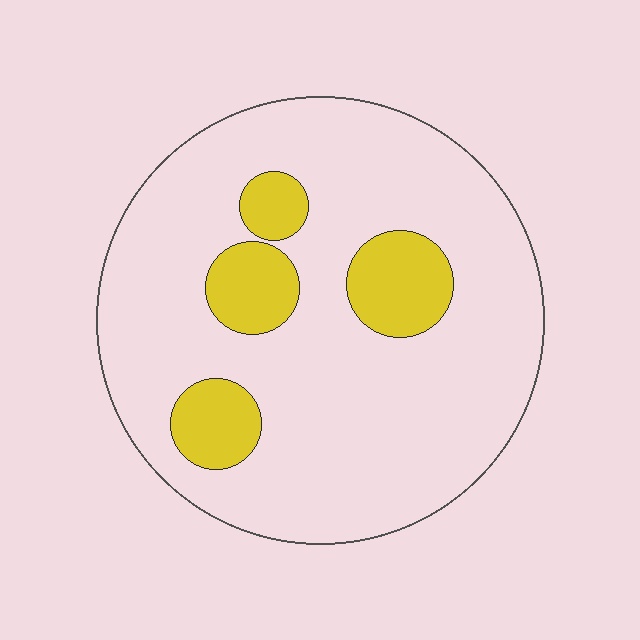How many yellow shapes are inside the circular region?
4.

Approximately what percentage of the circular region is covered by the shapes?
Approximately 15%.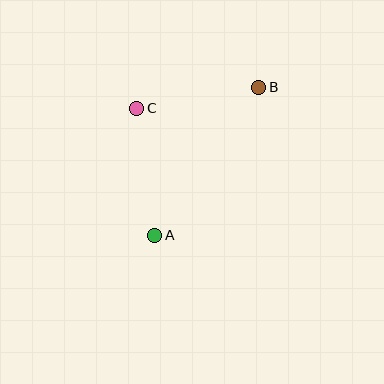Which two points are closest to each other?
Points B and C are closest to each other.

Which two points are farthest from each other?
Points A and B are farthest from each other.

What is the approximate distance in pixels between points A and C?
The distance between A and C is approximately 128 pixels.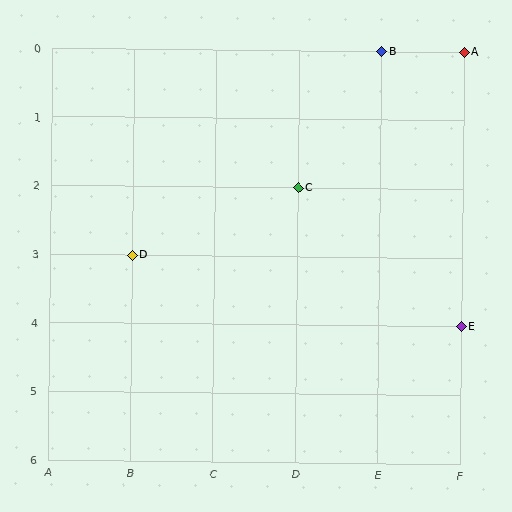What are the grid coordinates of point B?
Point B is at grid coordinates (E, 0).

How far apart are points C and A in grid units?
Points C and A are 2 columns and 2 rows apart (about 2.8 grid units diagonally).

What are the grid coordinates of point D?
Point D is at grid coordinates (B, 3).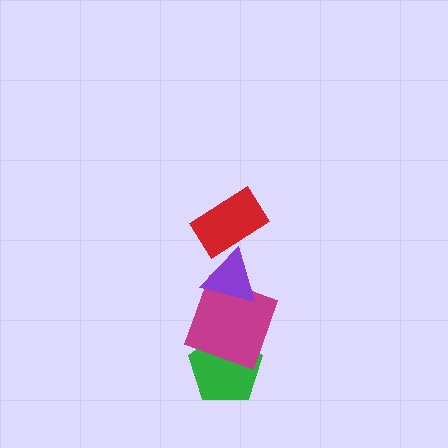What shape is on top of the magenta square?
The purple triangle is on top of the magenta square.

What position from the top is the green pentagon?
The green pentagon is 4th from the top.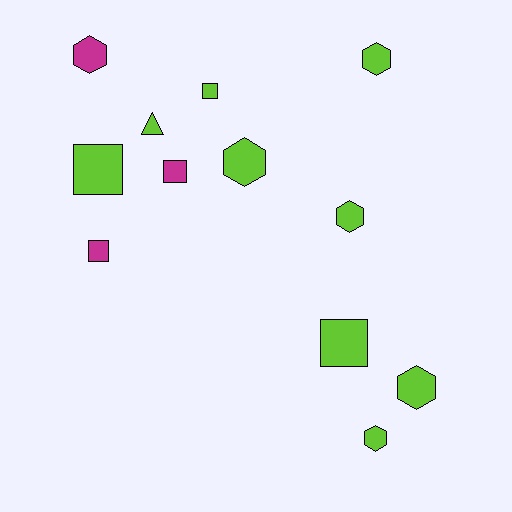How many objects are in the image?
There are 12 objects.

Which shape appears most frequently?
Hexagon, with 6 objects.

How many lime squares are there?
There are 3 lime squares.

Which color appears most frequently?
Lime, with 9 objects.